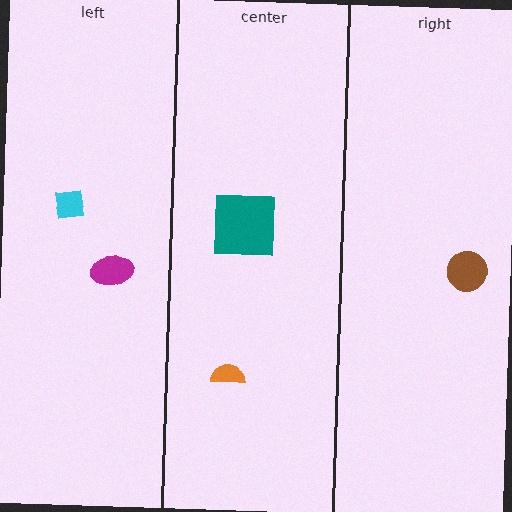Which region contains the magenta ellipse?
The left region.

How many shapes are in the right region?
1.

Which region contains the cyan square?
The left region.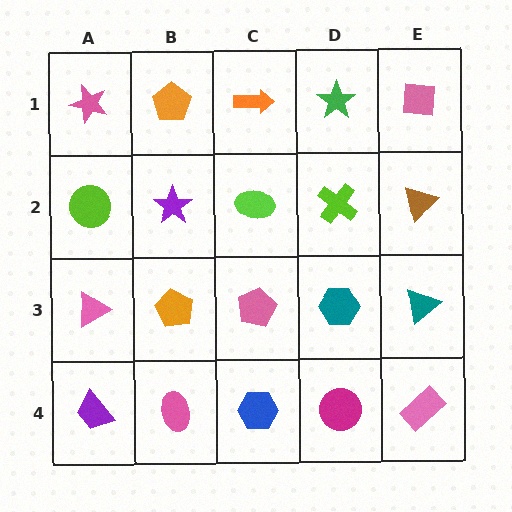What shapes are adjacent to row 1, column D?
A lime cross (row 2, column D), an orange arrow (row 1, column C), a pink square (row 1, column E).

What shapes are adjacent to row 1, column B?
A purple star (row 2, column B), a pink star (row 1, column A), an orange arrow (row 1, column C).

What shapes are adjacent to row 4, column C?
A pink pentagon (row 3, column C), a pink ellipse (row 4, column B), a magenta circle (row 4, column D).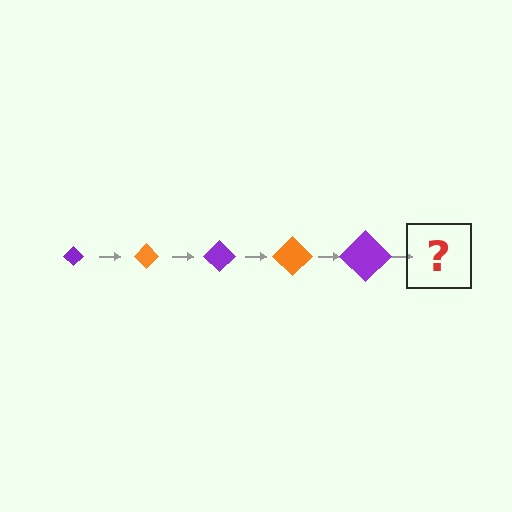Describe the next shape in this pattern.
It should be an orange diamond, larger than the previous one.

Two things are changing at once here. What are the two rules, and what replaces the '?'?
The two rules are that the diamond grows larger each step and the color cycles through purple and orange. The '?' should be an orange diamond, larger than the previous one.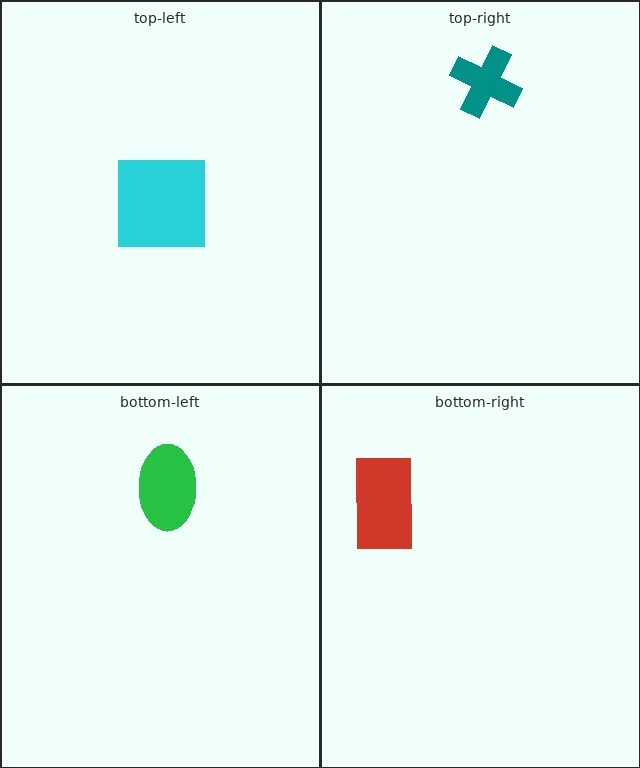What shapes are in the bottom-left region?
The green ellipse.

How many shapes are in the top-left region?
1.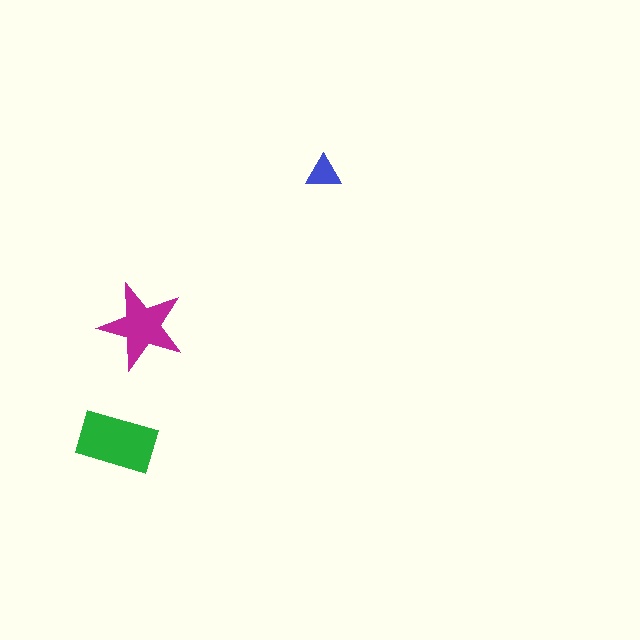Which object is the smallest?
The blue triangle.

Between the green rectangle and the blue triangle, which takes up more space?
The green rectangle.